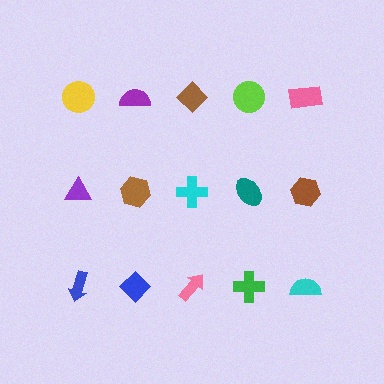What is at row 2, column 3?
A cyan cross.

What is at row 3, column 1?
A blue arrow.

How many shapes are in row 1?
5 shapes.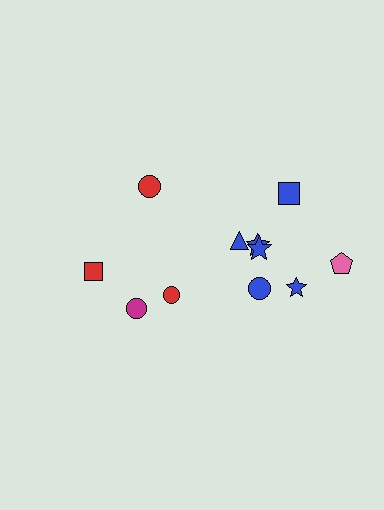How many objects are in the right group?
There are 7 objects.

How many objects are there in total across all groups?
There are 11 objects.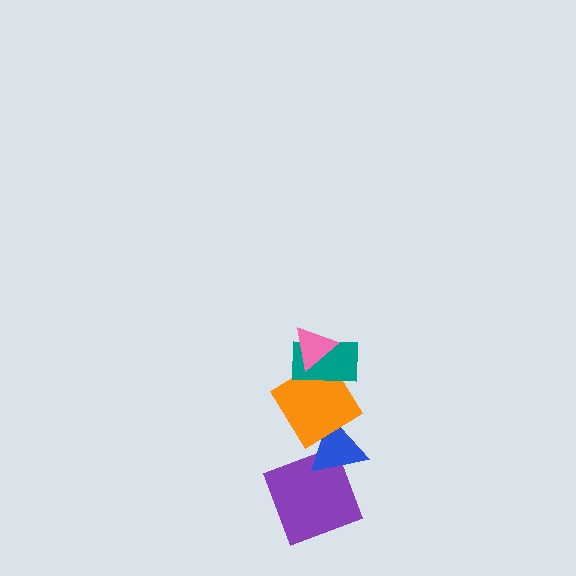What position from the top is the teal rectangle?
The teal rectangle is 2nd from the top.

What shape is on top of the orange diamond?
The teal rectangle is on top of the orange diamond.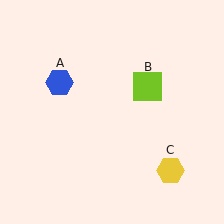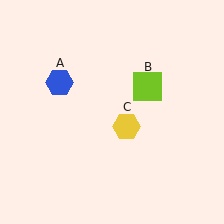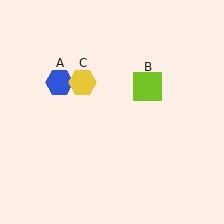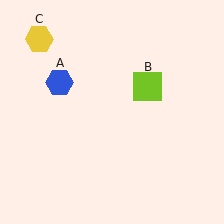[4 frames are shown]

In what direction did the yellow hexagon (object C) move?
The yellow hexagon (object C) moved up and to the left.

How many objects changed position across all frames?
1 object changed position: yellow hexagon (object C).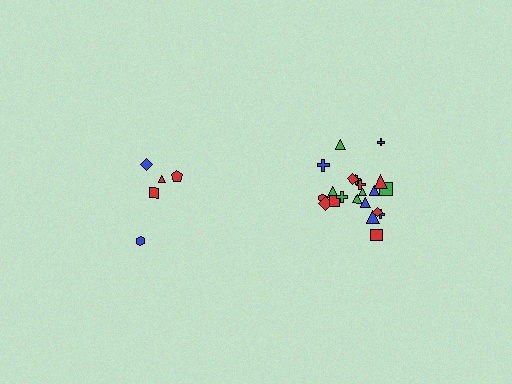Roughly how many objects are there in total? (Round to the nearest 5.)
Roughly 25 objects in total.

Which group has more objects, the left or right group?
The right group.